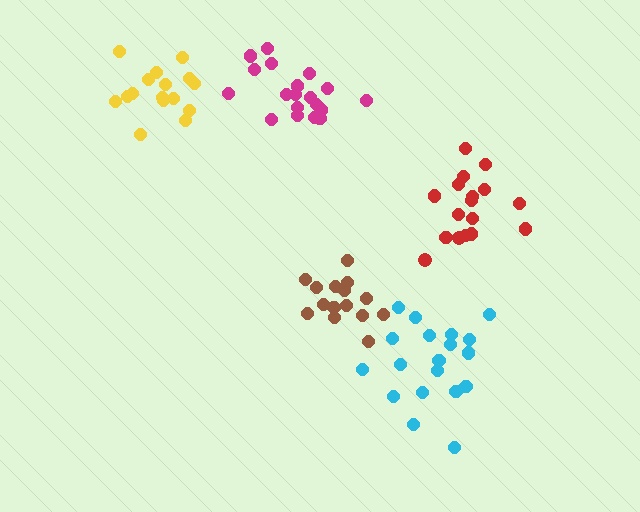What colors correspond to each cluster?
The clusters are colored: red, cyan, brown, magenta, yellow.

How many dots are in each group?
Group 1: 17 dots, Group 2: 19 dots, Group 3: 15 dots, Group 4: 19 dots, Group 5: 16 dots (86 total).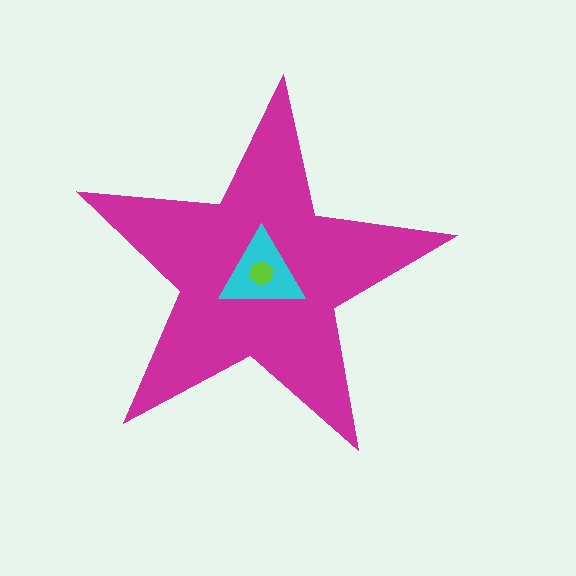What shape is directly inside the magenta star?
The cyan triangle.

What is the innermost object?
The lime hexagon.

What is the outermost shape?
The magenta star.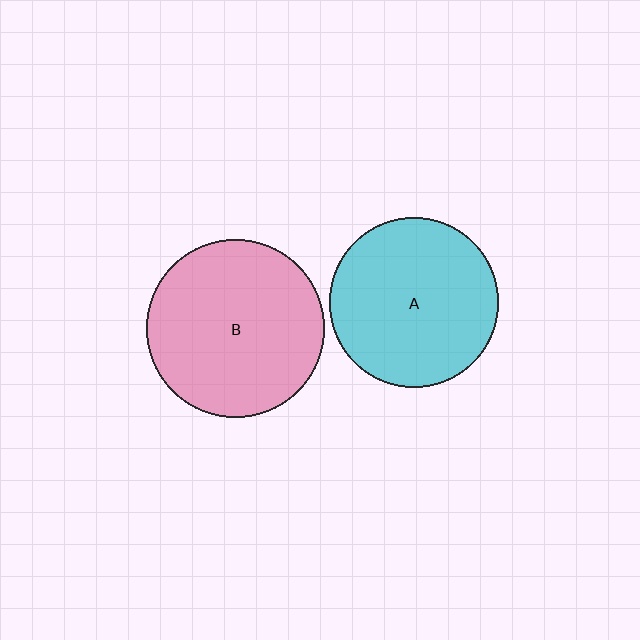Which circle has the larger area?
Circle B (pink).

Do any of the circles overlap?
No, none of the circles overlap.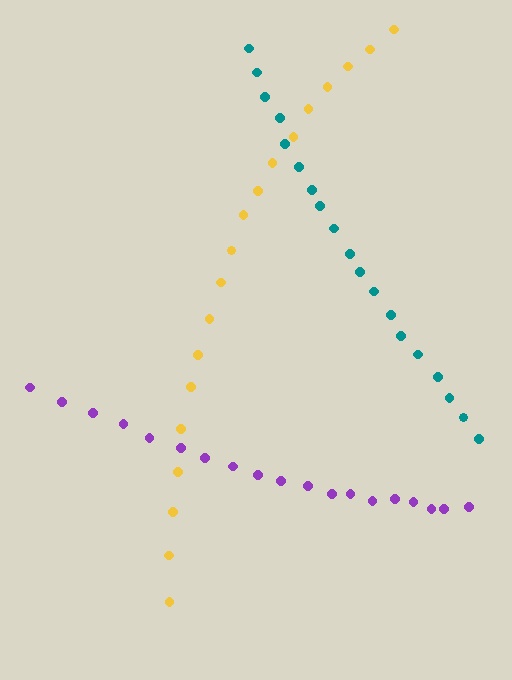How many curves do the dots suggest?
There are 3 distinct paths.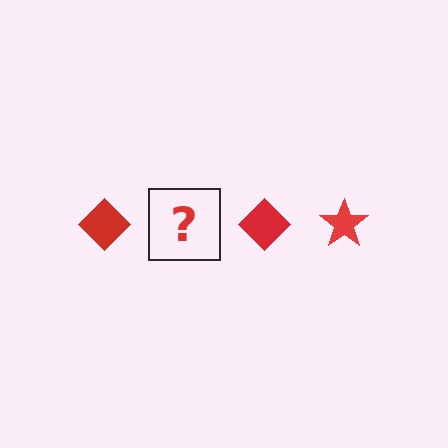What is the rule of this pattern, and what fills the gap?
The rule is that the pattern cycles through diamond, star shapes in red. The gap should be filled with a red star.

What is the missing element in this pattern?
The missing element is a red star.